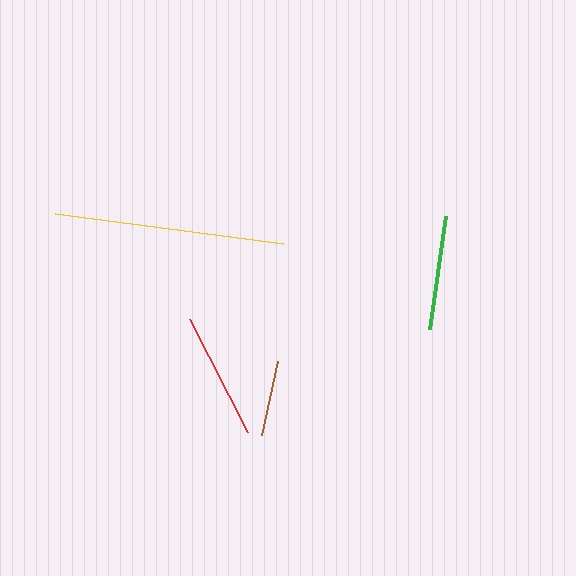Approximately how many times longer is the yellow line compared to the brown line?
The yellow line is approximately 3.0 times the length of the brown line.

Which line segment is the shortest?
The brown line is the shortest at approximately 76 pixels.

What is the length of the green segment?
The green segment is approximately 115 pixels long.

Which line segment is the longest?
The yellow line is the longest at approximately 230 pixels.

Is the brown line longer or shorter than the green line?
The green line is longer than the brown line.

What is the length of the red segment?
The red segment is approximately 127 pixels long.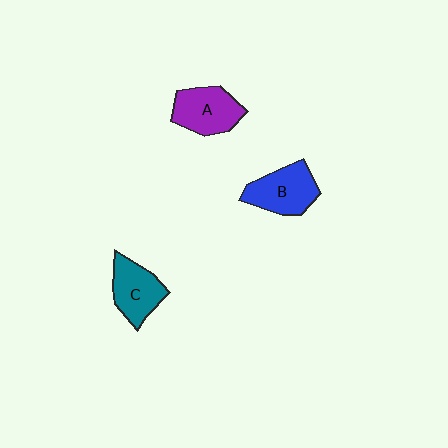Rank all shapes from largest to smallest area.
From largest to smallest: B (blue), A (purple), C (teal).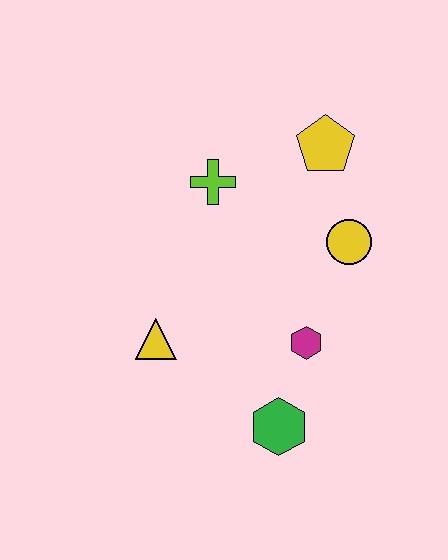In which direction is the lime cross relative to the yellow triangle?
The lime cross is above the yellow triangle.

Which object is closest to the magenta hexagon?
The green hexagon is closest to the magenta hexagon.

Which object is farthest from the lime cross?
The green hexagon is farthest from the lime cross.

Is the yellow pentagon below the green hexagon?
No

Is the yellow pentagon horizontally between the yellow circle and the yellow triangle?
Yes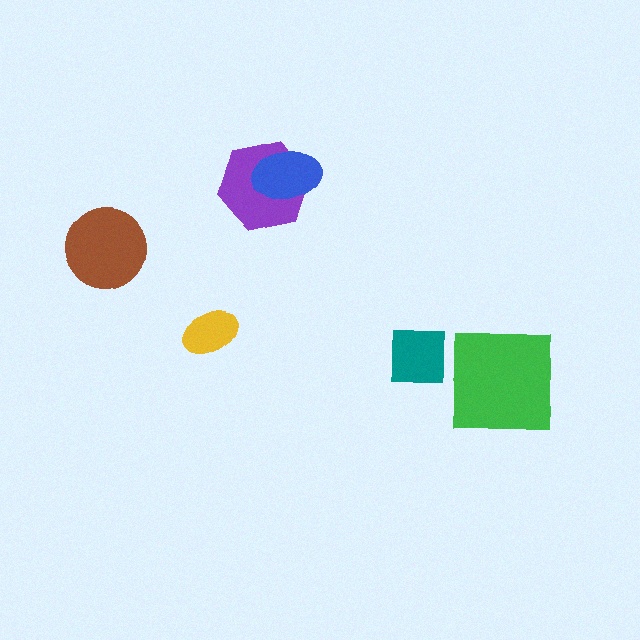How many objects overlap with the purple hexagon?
1 object overlaps with the purple hexagon.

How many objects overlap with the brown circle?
0 objects overlap with the brown circle.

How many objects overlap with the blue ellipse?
1 object overlaps with the blue ellipse.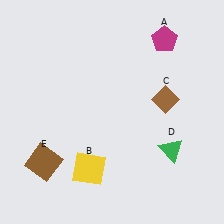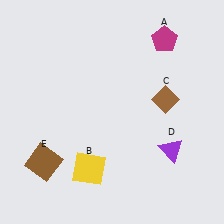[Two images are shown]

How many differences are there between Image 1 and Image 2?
There is 1 difference between the two images.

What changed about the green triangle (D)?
In Image 1, D is green. In Image 2, it changed to purple.